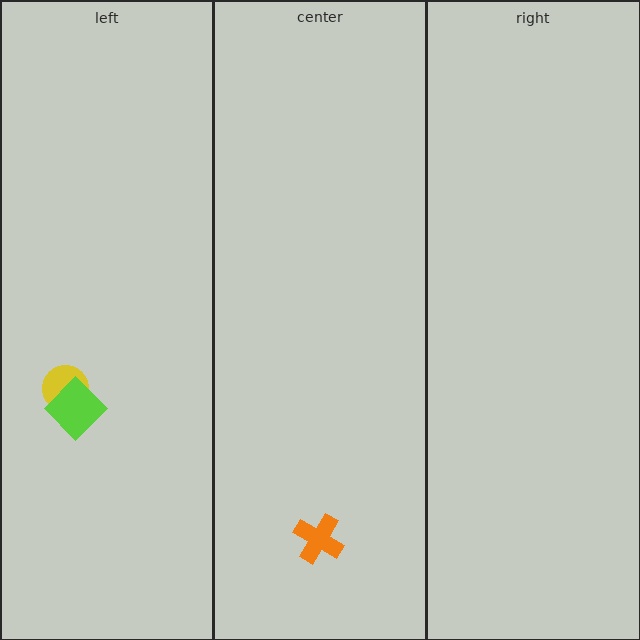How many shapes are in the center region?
1.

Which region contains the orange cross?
The center region.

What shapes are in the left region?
The yellow circle, the lime diamond.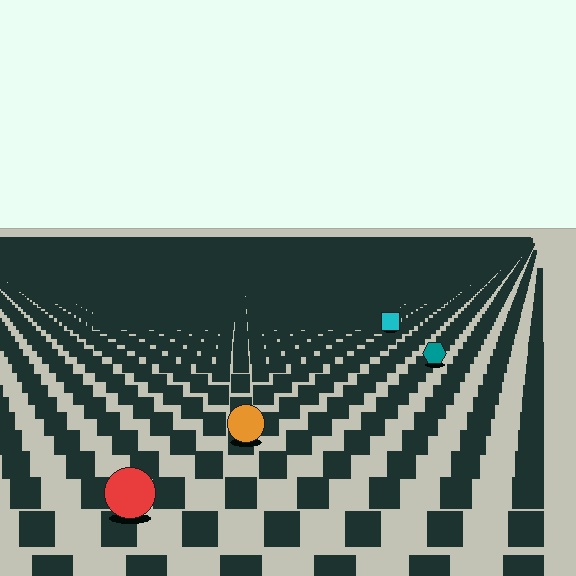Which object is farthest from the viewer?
The cyan square is farthest from the viewer. It appears smaller and the ground texture around it is denser.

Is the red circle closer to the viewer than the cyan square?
Yes. The red circle is closer — you can tell from the texture gradient: the ground texture is coarser near it.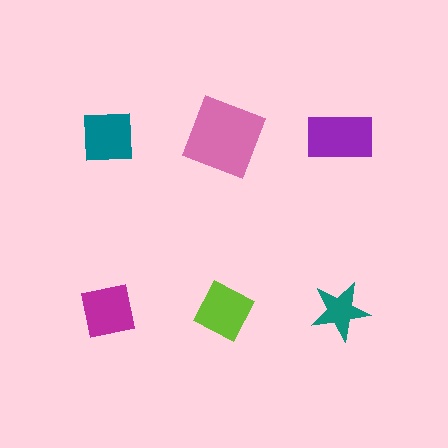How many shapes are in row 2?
3 shapes.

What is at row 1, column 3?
A purple rectangle.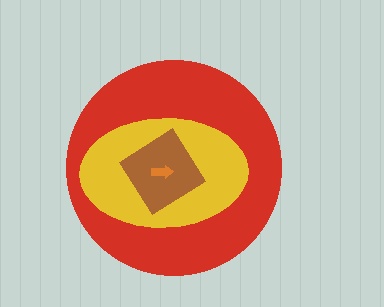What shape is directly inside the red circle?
The yellow ellipse.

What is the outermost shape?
The red circle.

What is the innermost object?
The orange arrow.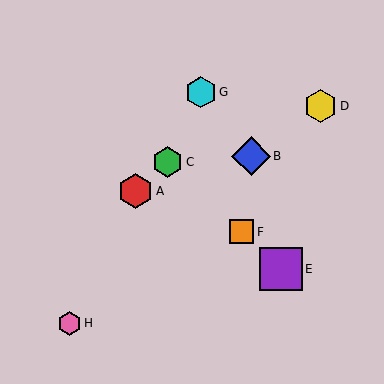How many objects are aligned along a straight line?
3 objects (C, E, F) are aligned along a straight line.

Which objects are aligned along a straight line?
Objects C, E, F are aligned along a straight line.